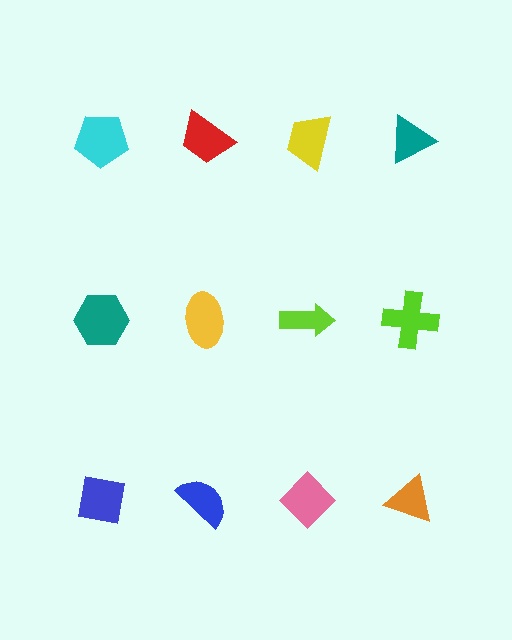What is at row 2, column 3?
A lime arrow.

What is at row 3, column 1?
A blue square.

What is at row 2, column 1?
A teal hexagon.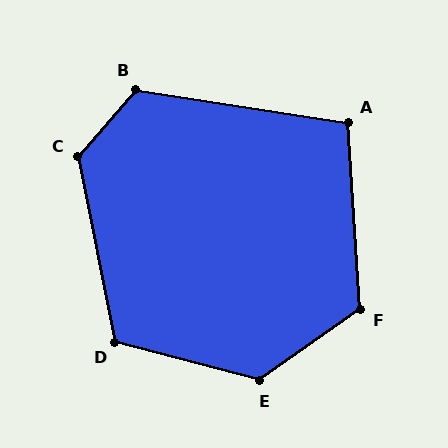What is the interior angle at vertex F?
Approximately 122 degrees (obtuse).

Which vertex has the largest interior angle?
E, at approximately 130 degrees.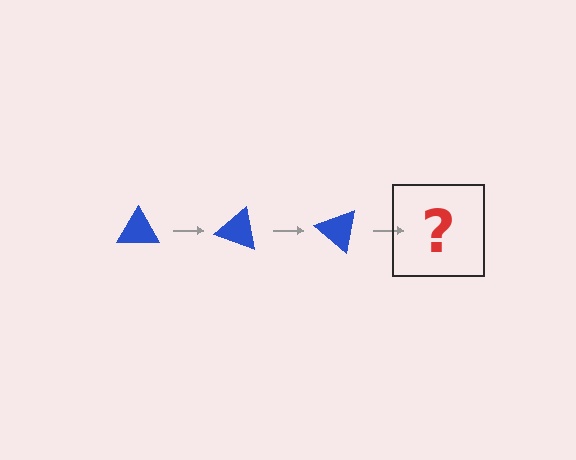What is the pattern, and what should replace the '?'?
The pattern is that the triangle rotates 20 degrees each step. The '?' should be a blue triangle rotated 60 degrees.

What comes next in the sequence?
The next element should be a blue triangle rotated 60 degrees.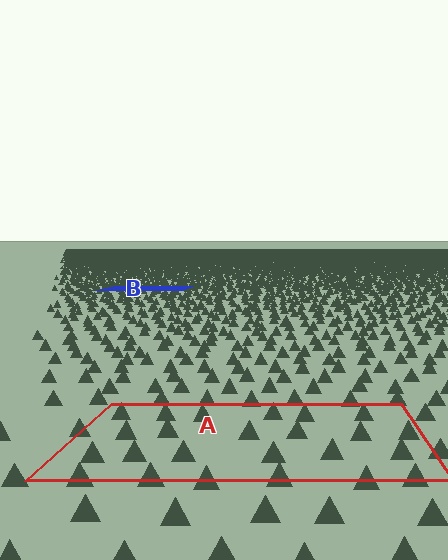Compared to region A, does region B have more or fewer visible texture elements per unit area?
Region B has more texture elements per unit area — they are packed more densely because it is farther away.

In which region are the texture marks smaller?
The texture marks are smaller in region B, because it is farther away.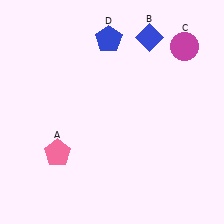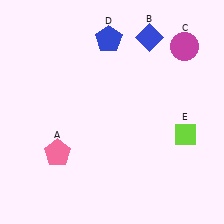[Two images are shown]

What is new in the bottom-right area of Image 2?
A lime diamond (E) was added in the bottom-right area of Image 2.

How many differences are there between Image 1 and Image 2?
There is 1 difference between the two images.